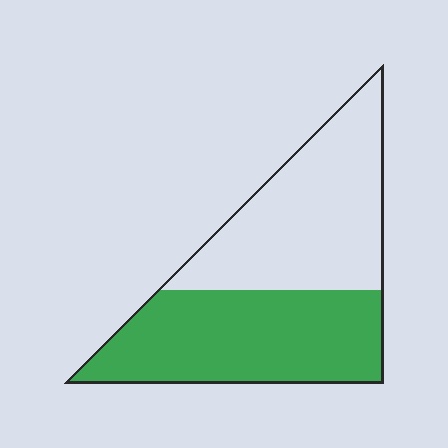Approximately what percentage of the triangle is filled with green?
Approximately 50%.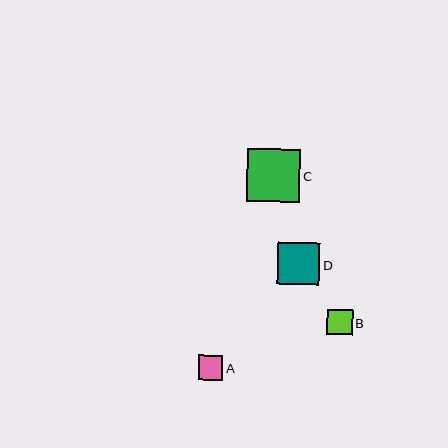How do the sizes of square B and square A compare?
Square B and square A are approximately the same size.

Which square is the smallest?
Square A is the smallest with a size of approximately 24 pixels.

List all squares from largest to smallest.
From largest to smallest: C, D, B, A.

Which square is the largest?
Square C is the largest with a size of approximately 53 pixels.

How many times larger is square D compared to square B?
Square D is approximately 1.7 times the size of square B.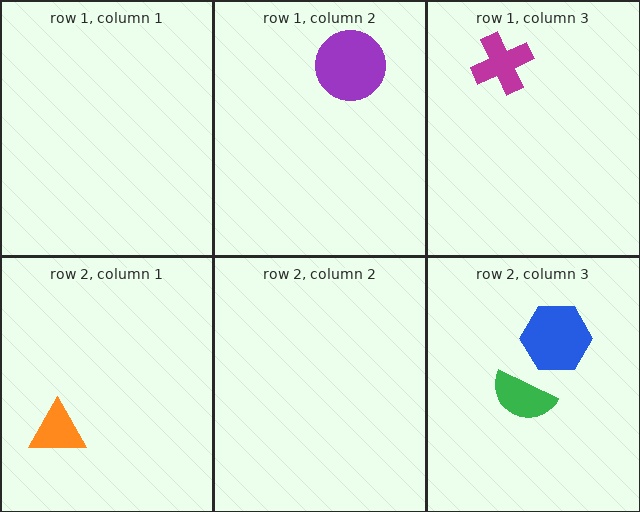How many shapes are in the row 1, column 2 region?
1.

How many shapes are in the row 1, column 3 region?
1.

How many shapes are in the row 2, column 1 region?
1.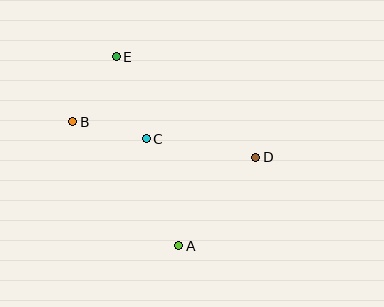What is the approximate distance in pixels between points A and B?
The distance between A and B is approximately 163 pixels.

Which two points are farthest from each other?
Points A and E are farthest from each other.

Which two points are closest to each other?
Points B and C are closest to each other.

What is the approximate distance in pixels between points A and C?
The distance between A and C is approximately 112 pixels.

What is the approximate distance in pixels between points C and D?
The distance between C and D is approximately 111 pixels.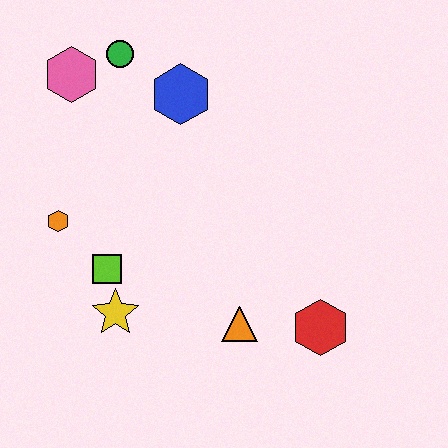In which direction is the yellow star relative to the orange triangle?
The yellow star is to the left of the orange triangle.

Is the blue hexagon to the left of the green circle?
No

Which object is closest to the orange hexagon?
The lime square is closest to the orange hexagon.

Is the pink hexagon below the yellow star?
No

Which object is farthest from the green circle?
The red hexagon is farthest from the green circle.